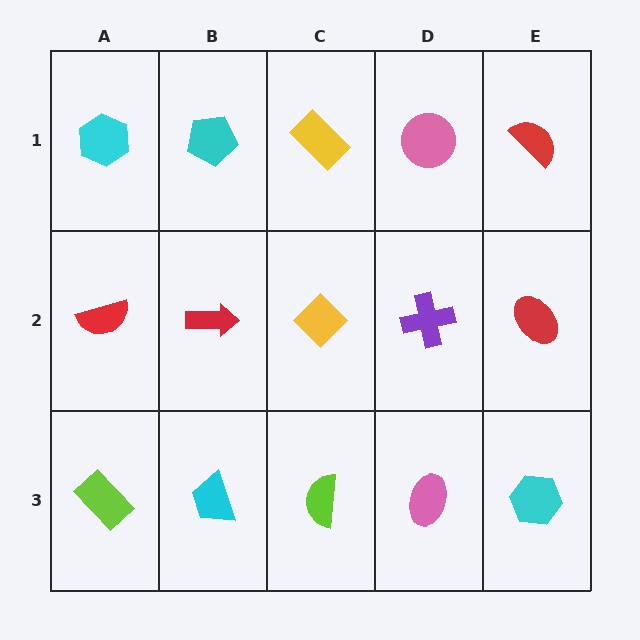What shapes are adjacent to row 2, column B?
A cyan pentagon (row 1, column B), a cyan trapezoid (row 3, column B), a red semicircle (row 2, column A), a yellow diamond (row 2, column C).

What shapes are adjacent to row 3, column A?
A red semicircle (row 2, column A), a cyan trapezoid (row 3, column B).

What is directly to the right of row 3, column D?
A cyan hexagon.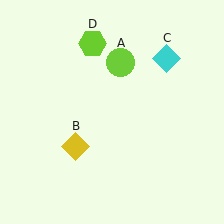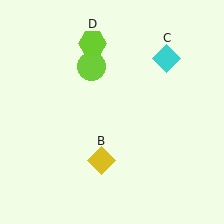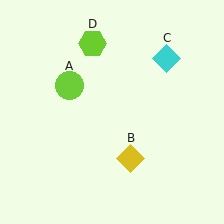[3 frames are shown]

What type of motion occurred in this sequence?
The lime circle (object A), yellow diamond (object B) rotated counterclockwise around the center of the scene.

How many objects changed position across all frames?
2 objects changed position: lime circle (object A), yellow diamond (object B).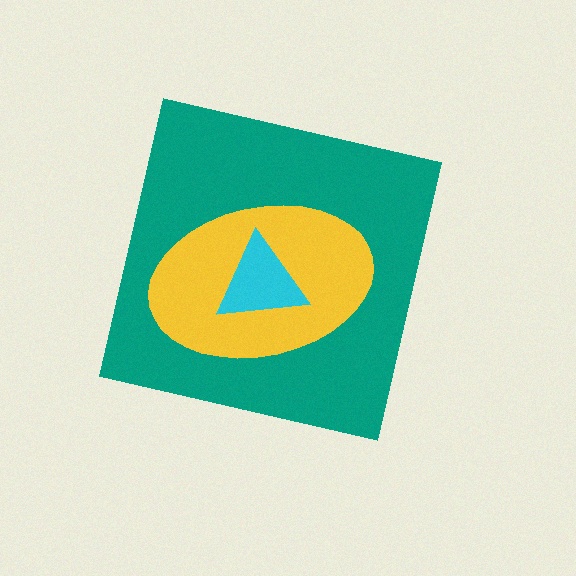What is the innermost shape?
The cyan triangle.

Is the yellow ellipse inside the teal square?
Yes.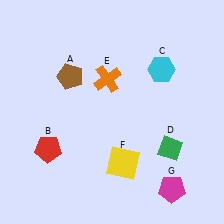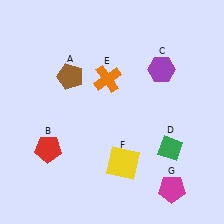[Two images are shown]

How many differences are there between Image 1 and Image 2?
There is 1 difference between the two images.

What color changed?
The hexagon (C) changed from cyan in Image 1 to purple in Image 2.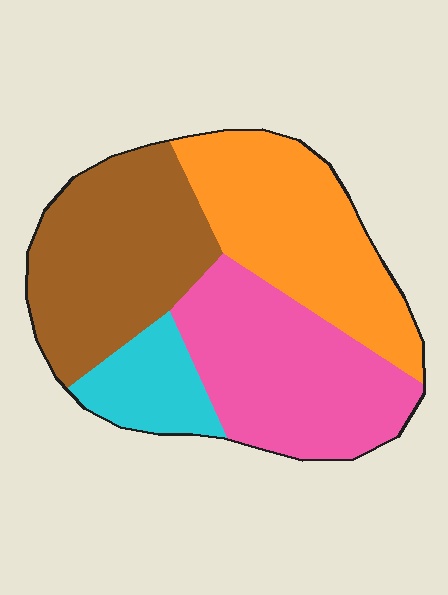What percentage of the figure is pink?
Pink covers roughly 30% of the figure.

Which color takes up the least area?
Cyan, at roughly 10%.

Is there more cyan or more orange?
Orange.